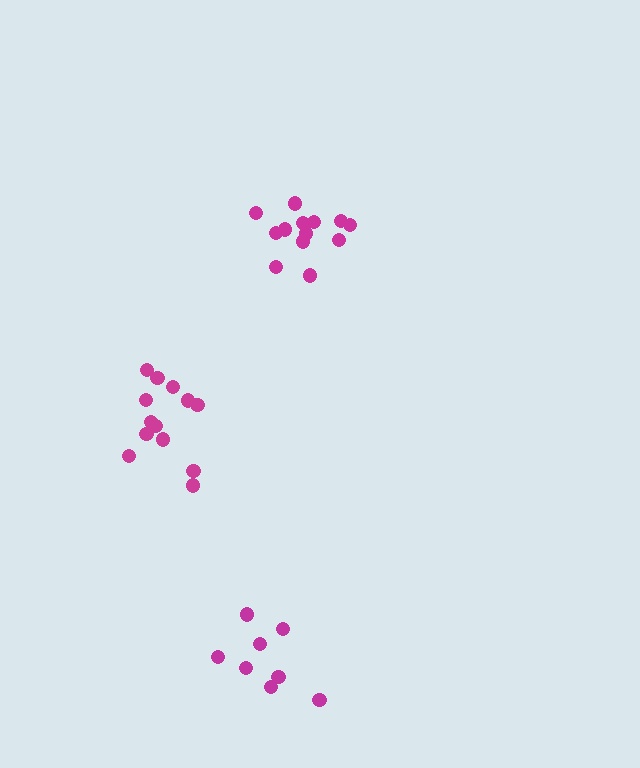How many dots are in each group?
Group 1: 13 dots, Group 2: 13 dots, Group 3: 8 dots (34 total).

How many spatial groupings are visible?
There are 3 spatial groupings.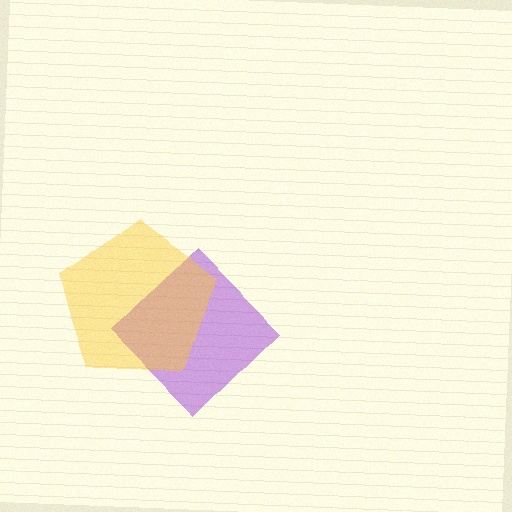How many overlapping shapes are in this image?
There are 2 overlapping shapes in the image.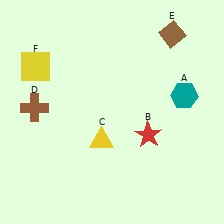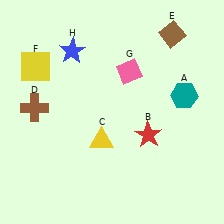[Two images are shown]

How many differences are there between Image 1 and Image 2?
There are 2 differences between the two images.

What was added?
A pink diamond (G), a blue star (H) were added in Image 2.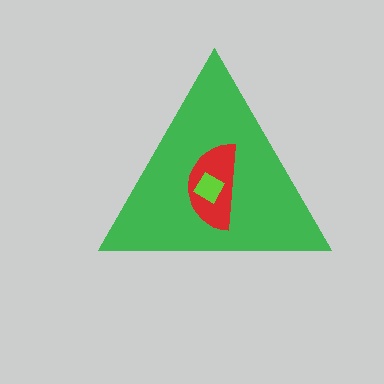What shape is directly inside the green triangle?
The red semicircle.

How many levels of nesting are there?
3.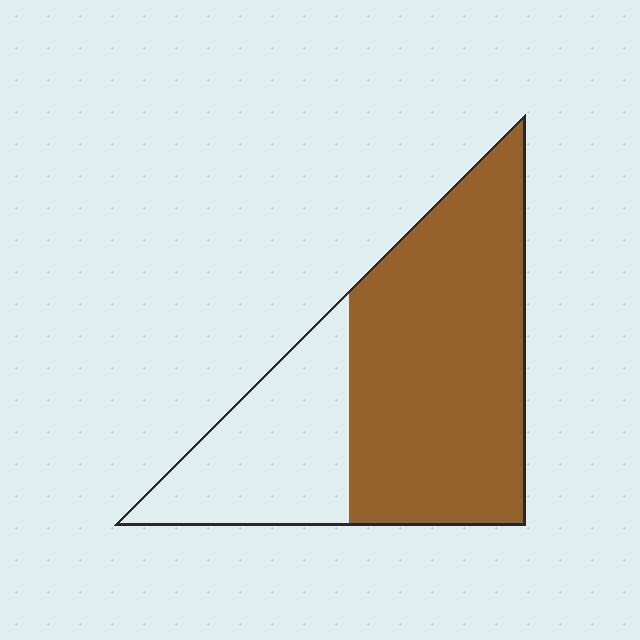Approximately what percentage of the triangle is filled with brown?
Approximately 65%.